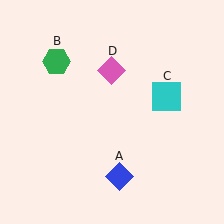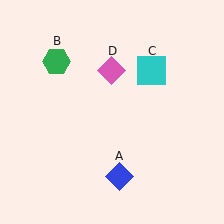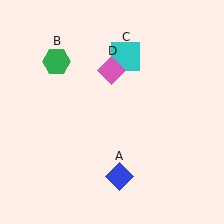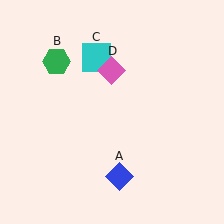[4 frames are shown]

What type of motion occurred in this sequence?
The cyan square (object C) rotated counterclockwise around the center of the scene.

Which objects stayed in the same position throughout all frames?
Blue diamond (object A) and green hexagon (object B) and pink diamond (object D) remained stationary.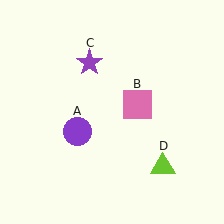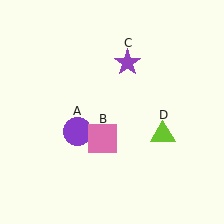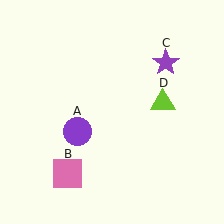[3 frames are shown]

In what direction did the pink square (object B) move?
The pink square (object B) moved down and to the left.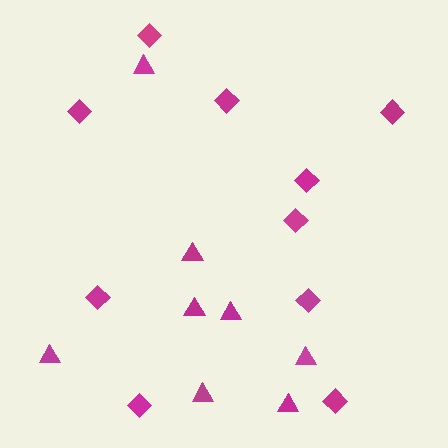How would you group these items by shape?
There are 2 groups: one group of triangles (8) and one group of diamonds (10).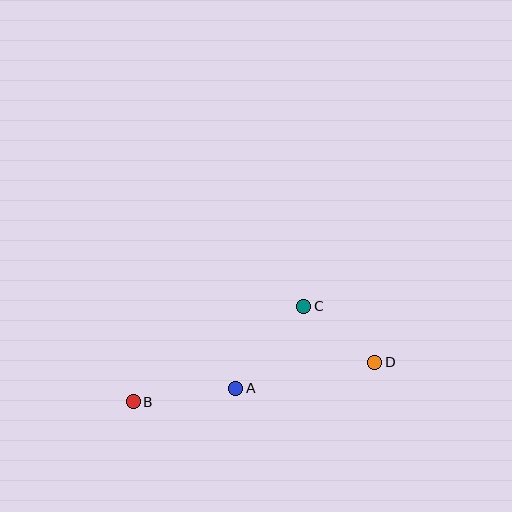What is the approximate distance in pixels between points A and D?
The distance between A and D is approximately 142 pixels.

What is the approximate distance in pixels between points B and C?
The distance between B and C is approximately 196 pixels.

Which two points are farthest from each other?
Points B and D are farthest from each other.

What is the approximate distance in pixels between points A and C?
The distance between A and C is approximately 107 pixels.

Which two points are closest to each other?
Points C and D are closest to each other.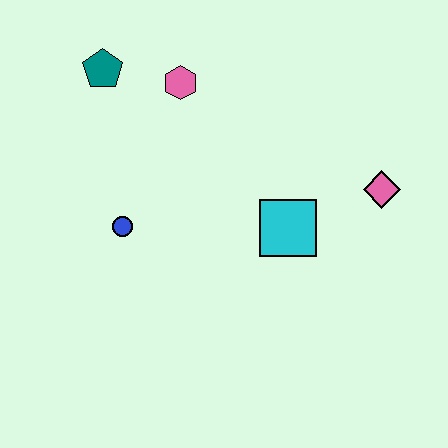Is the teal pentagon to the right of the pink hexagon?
No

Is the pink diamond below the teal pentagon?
Yes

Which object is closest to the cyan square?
The pink diamond is closest to the cyan square.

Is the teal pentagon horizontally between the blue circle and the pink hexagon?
No